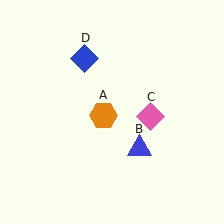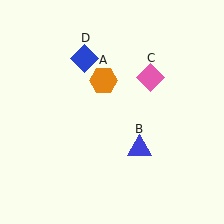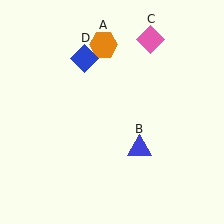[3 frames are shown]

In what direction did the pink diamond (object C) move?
The pink diamond (object C) moved up.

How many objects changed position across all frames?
2 objects changed position: orange hexagon (object A), pink diamond (object C).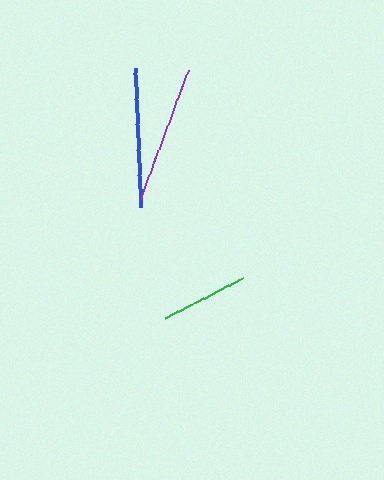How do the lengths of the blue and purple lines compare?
The blue and purple lines are approximately the same length.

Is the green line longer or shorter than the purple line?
The purple line is longer than the green line.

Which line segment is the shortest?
The green line is the shortest at approximately 87 pixels.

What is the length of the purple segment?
The purple segment is approximately 138 pixels long.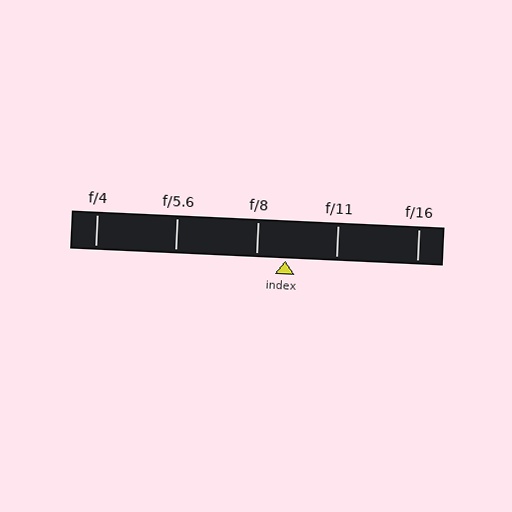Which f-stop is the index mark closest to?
The index mark is closest to f/8.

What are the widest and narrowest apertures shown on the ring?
The widest aperture shown is f/4 and the narrowest is f/16.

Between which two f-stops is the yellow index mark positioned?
The index mark is between f/8 and f/11.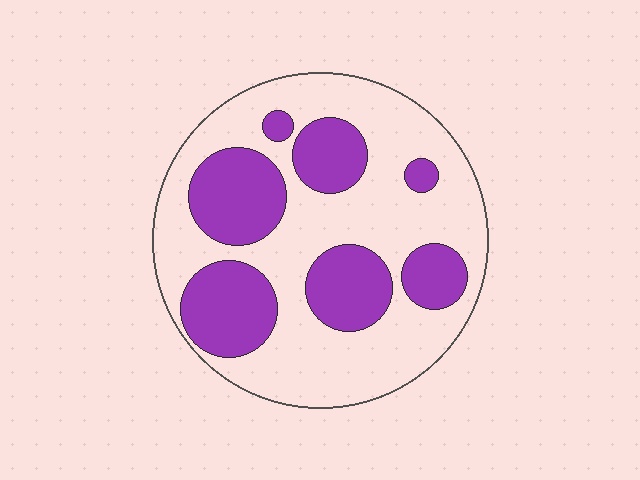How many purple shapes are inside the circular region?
7.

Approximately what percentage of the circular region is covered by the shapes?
Approximately 35%.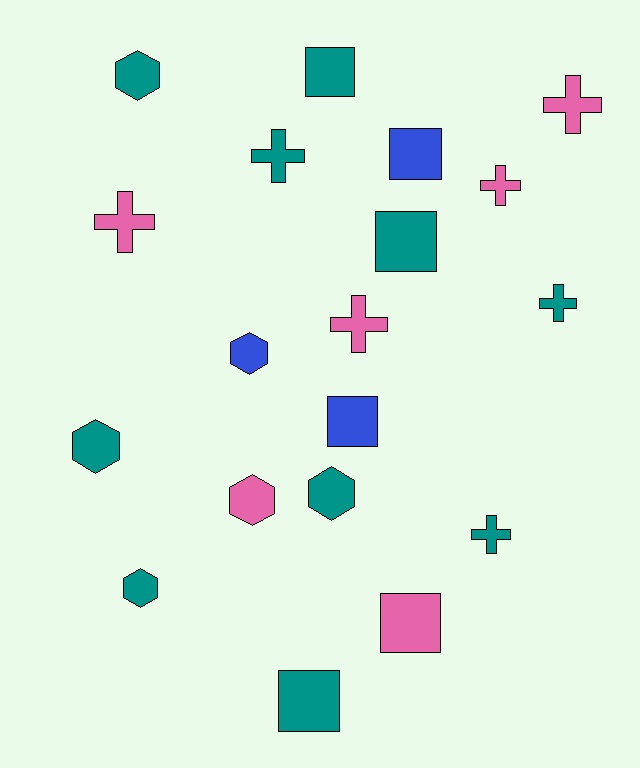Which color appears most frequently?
Teal, with 10 objects.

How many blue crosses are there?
There are no blue crosses.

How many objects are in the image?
There are 19 objects.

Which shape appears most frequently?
Cross, with 7 objects.